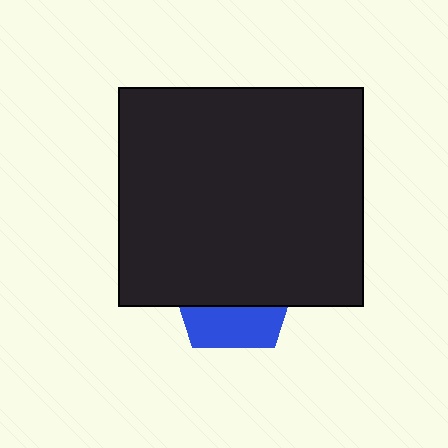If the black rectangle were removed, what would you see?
You would see the complete blue pentagon.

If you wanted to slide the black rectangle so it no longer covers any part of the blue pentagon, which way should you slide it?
Slide it up — that is the most direct way to separate the two shapes.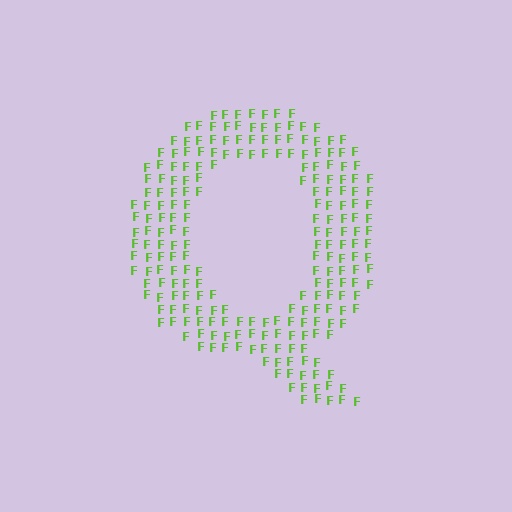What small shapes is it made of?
It is made of small letter F's.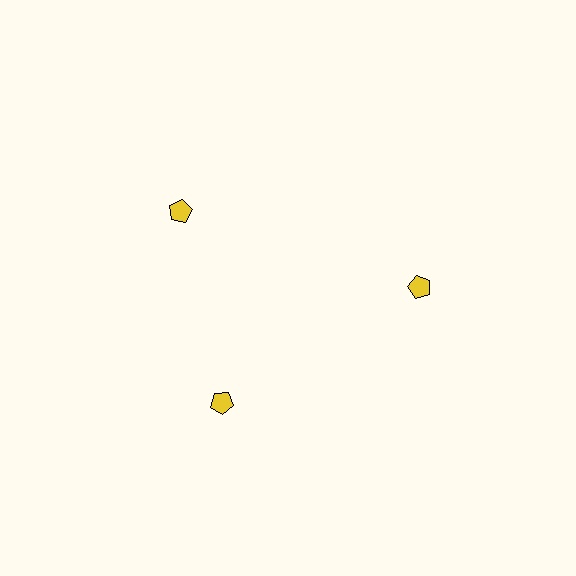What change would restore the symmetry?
The symmetry would be restored by rotating it back into even spacing with its neighbors so that all 3 pentagons sit at equal angles and equal distance from the center.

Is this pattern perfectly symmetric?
No. The 3 yellow pentagons are arranged in a ring, but one element near the 11 o'clock position is rotated out of alignment along the ring, breaking the 3-fold rotational symmetry.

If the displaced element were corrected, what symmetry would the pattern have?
It would have 3-fold rotational symmetry — the pattern would map onto itself every 120 degrees.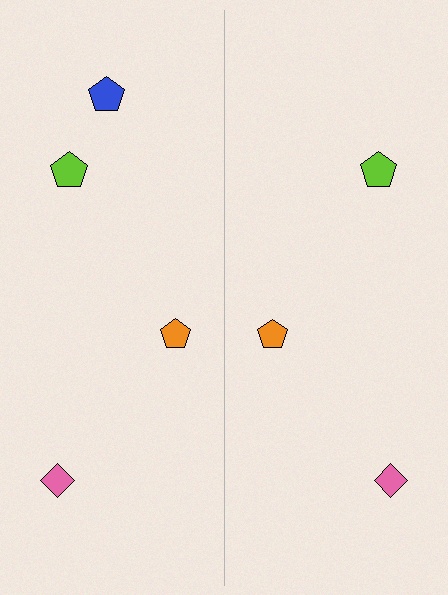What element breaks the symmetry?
A blue pentagon is missing from the right side.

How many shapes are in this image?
There are 7 shapes in this image.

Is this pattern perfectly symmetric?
No, the pattern is not perfectly symmetric. A blue pentagon is missing from the right side.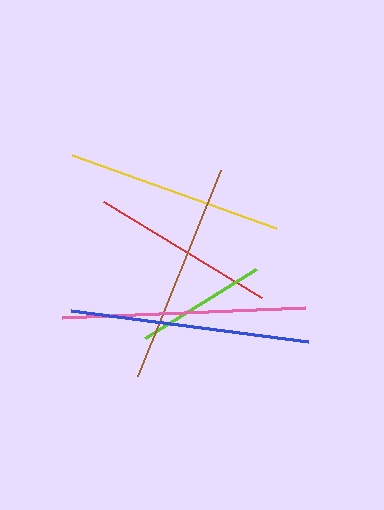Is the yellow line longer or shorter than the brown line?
The brown line is longer than the yellow line.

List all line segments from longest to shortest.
From longest to shortest: pink, blue, brown, yellow, red, lime.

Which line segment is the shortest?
The lime line is the shortest at approximately 130 pixels.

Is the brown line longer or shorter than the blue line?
The blue line is longer than the brown line.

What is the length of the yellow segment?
The yellow segment is approximately 217 pixels long.